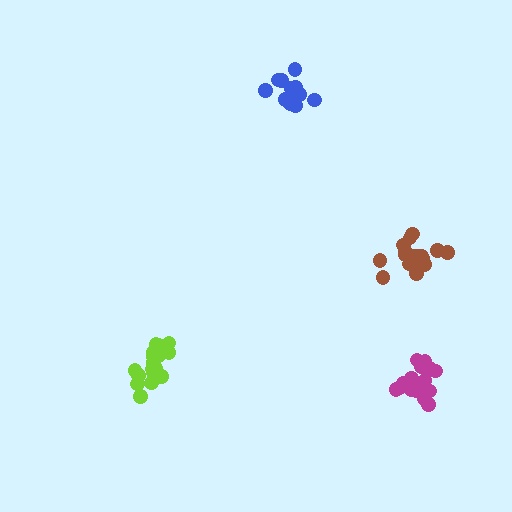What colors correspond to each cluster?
The clusters are colored: brown, blue, lime, magenta.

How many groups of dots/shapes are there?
There are 4 groups.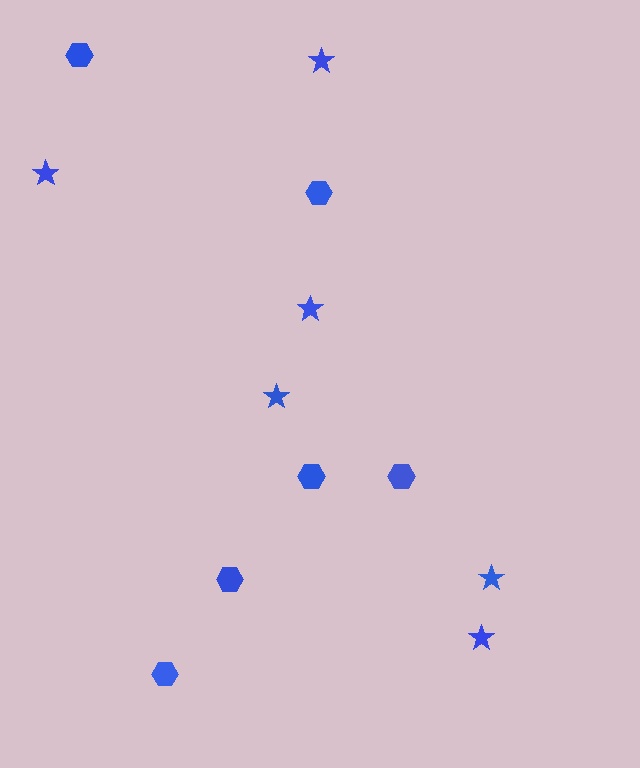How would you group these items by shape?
There are 2 groups: one group of hexagons (6) and one group of stars (6).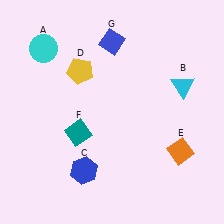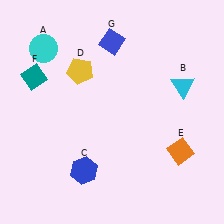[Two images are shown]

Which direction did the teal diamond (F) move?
The teal diamond (F) moved up.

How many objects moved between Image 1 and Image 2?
1 object moved between the two images.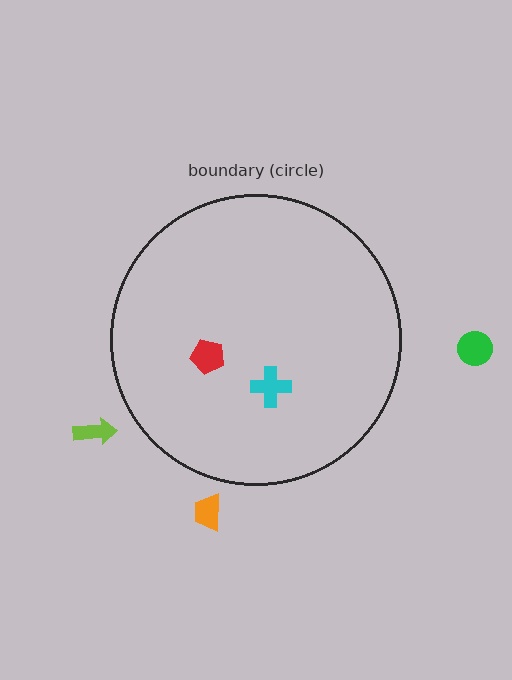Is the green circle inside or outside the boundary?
Outside.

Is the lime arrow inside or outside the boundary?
Outside.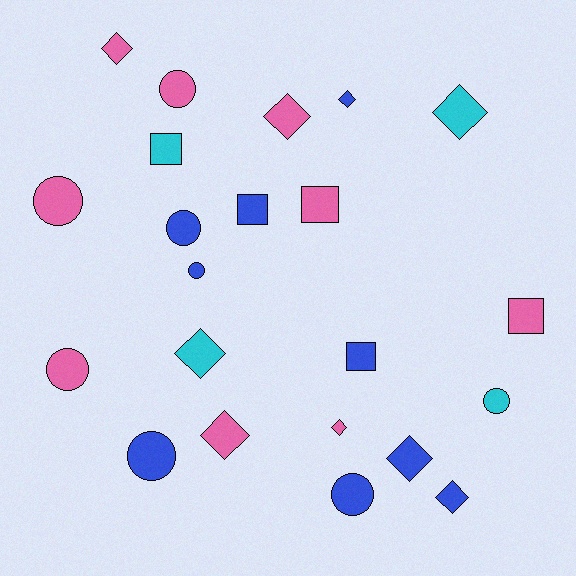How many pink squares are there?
There are 2 pink squares.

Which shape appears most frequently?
Diamond, with 9 objects.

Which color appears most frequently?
Blue, with 9 objects.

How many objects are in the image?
There are 22 objects.